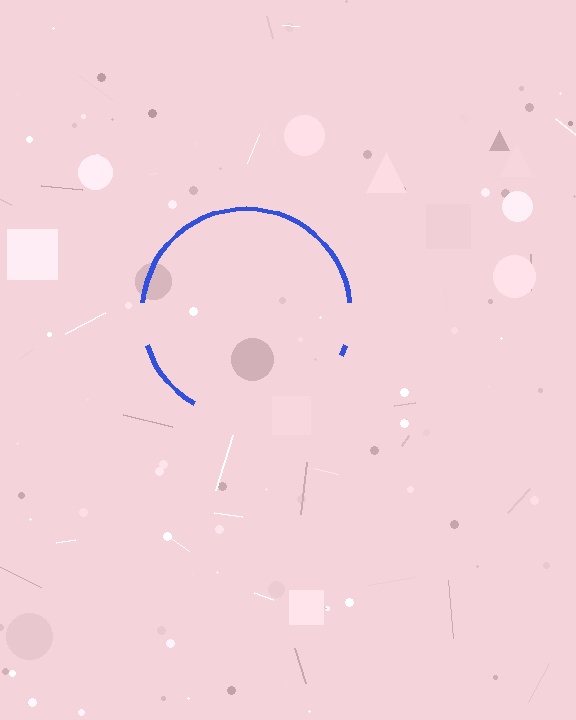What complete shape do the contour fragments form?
The contour fragments form a circle.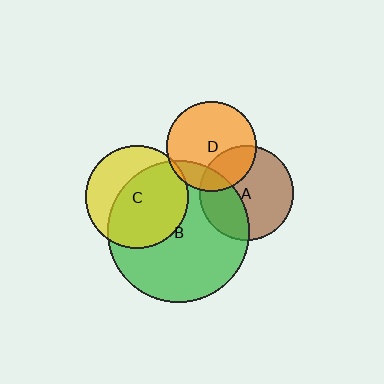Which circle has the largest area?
Circle B (green).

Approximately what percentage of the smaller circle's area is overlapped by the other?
Approximately 5%.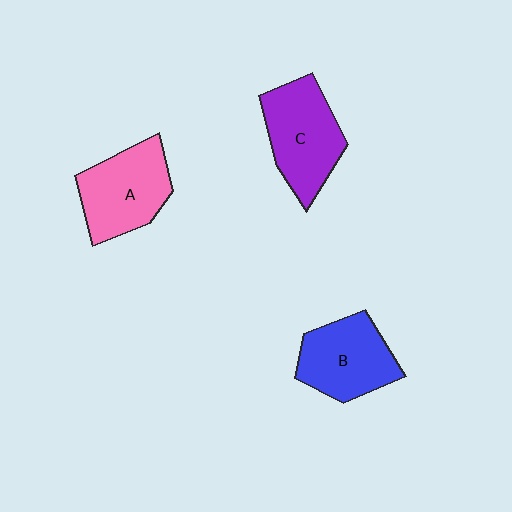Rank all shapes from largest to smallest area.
From largest to smallest: C (purple), A (pink), B (blue).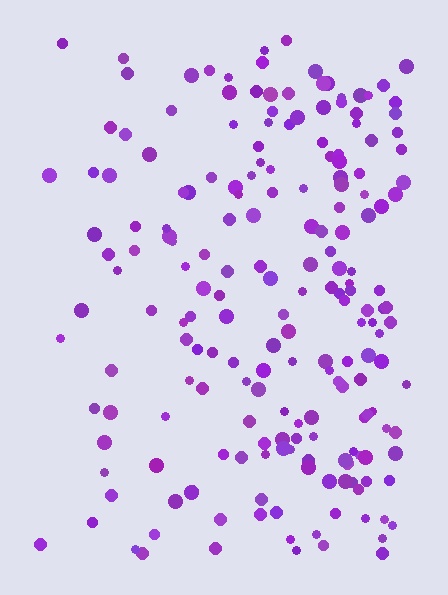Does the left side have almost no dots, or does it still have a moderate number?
Still a moderate number, just noticeably fewer than the right.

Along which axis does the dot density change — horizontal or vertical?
Horizontal.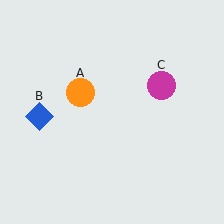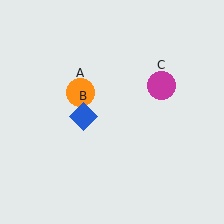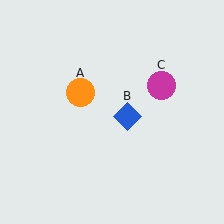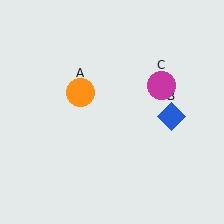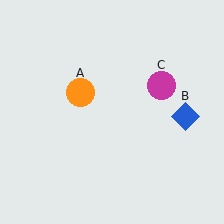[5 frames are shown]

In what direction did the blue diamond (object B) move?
The blue diamond (object B) moved right.